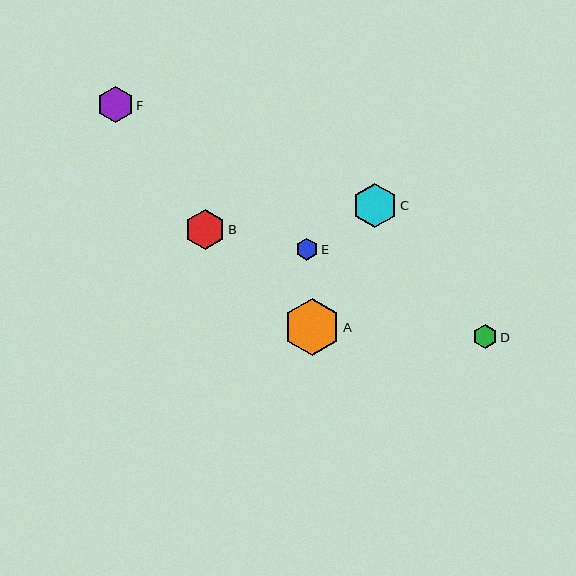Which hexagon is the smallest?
Hexagon E is the smallest with a size of approximately 22 pixels.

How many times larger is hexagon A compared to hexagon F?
Hexagon A is approximately 1.6 times the size of hexagon F.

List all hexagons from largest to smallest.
From largest to smallest: A, C, B, F, D, E.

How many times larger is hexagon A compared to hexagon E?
Hexagon A is approximately 2.5 times the size of hexagon E.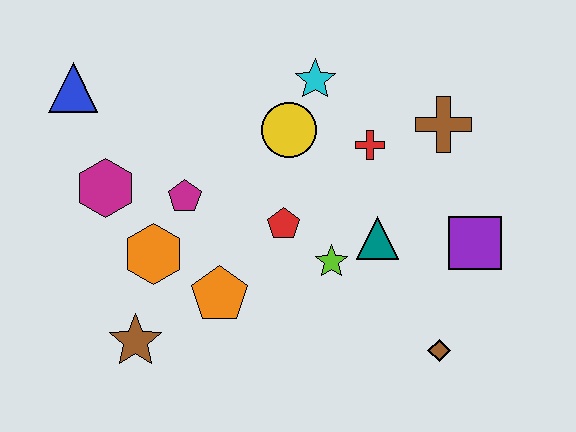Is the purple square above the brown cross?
No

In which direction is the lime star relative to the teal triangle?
The lime star is to the left of the teal triangle.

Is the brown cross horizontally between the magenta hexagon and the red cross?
No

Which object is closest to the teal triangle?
The lime star is closest to the teal triangle.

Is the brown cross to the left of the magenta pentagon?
No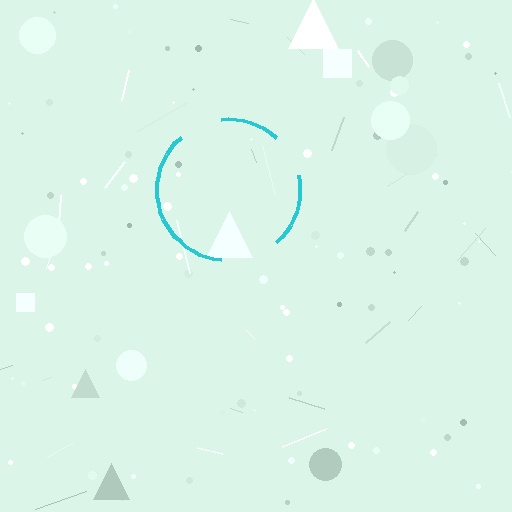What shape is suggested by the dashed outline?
The dashed outline suggests a circle.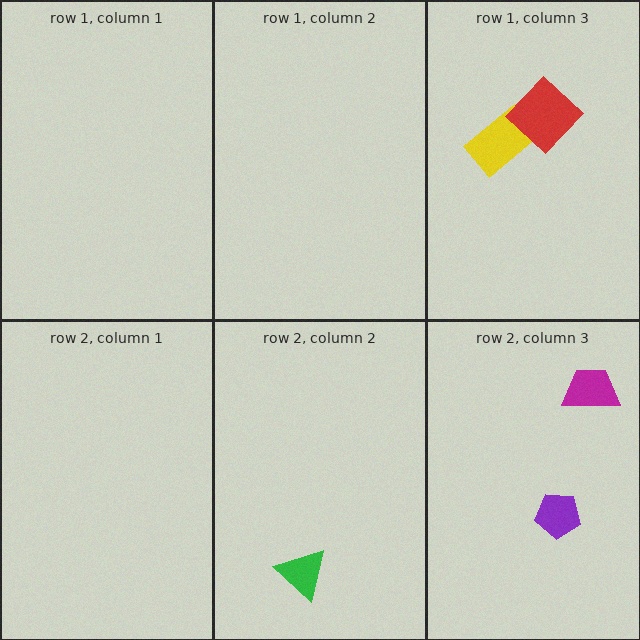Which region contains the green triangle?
The row 2, column 2 region.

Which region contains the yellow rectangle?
The row 1, column 3 region.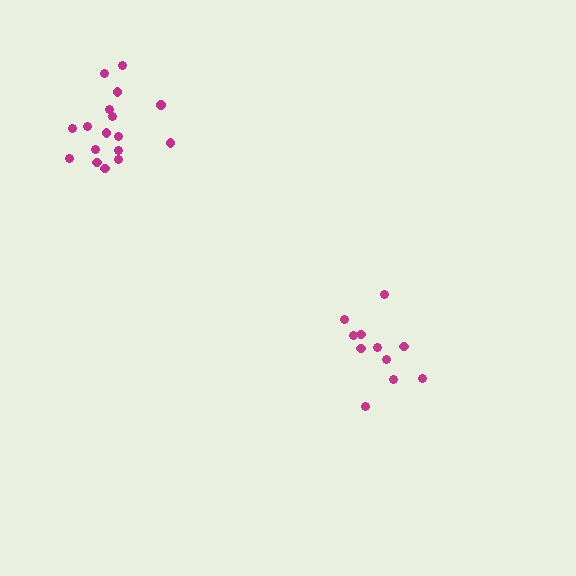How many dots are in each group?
Group 1: 17 dots, Group 2: 11 dots (28 total).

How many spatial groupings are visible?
There are 2 spatial groupings.